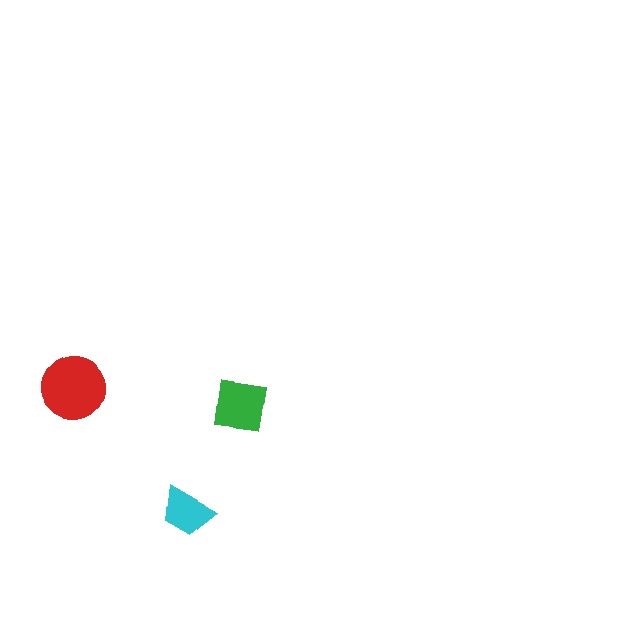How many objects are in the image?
There are 3 objects in the image.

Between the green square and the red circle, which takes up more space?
The red circle.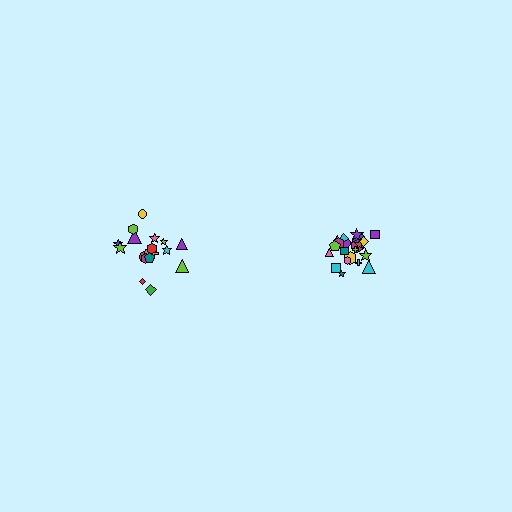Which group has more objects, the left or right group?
The right group.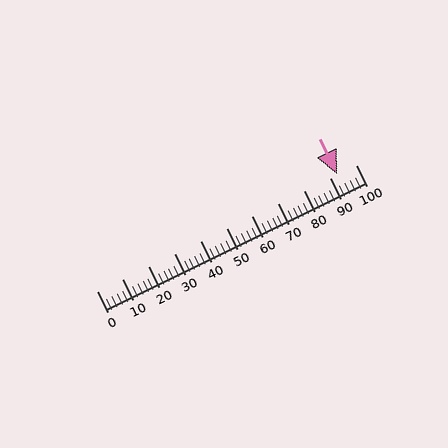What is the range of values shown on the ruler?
The ruler shows values from 0 to 100.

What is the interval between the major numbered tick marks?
The major tick marks are spaced 10 units apart.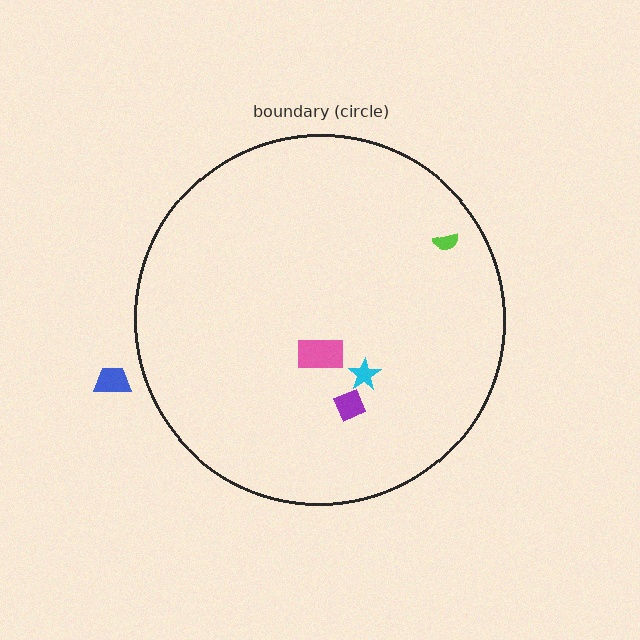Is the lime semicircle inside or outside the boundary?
Inside.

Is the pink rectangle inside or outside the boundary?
Inside.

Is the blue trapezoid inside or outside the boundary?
Outside.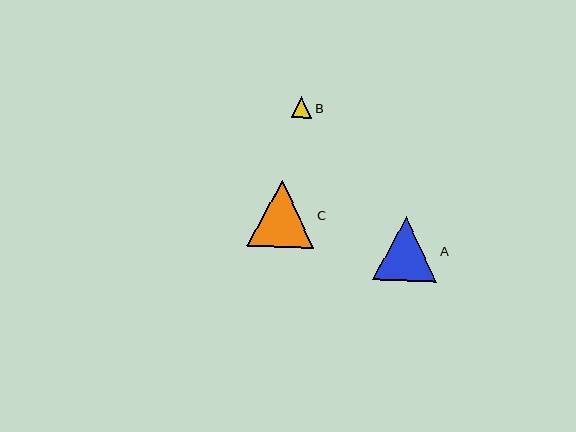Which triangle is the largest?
Triangle C is the largest with a size of approximately 66 pixels.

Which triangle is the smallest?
Triangle B is the smallest with a size of approximately 20 pixels.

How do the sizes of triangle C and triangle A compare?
Triangle C and triangle A are approximately the same size.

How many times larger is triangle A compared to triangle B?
Triangle A is approximately 3.1 times the size of triangle B.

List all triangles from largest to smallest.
From largest to smallest: C, A, B.